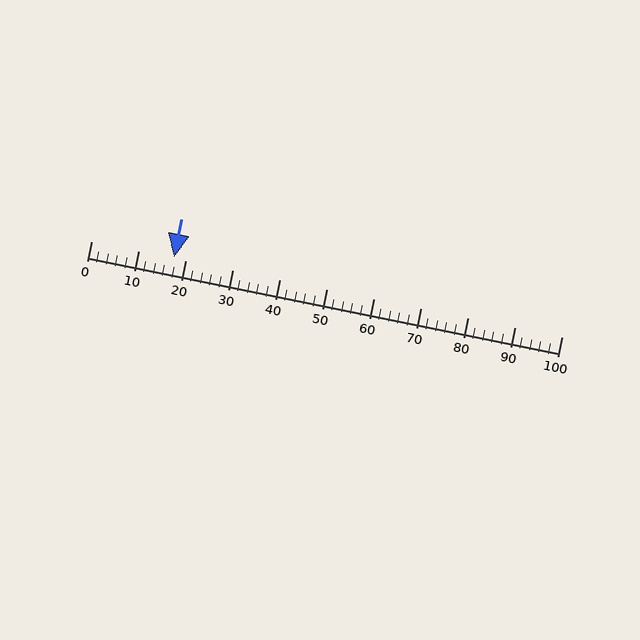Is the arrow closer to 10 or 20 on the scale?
The arrow is closer to 20.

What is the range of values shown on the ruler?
The ruler shows values from 0 to 100.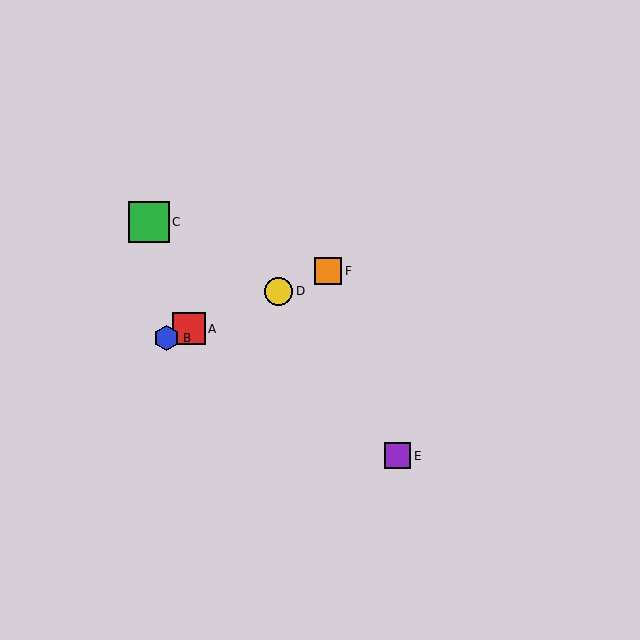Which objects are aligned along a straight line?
Objects A, B, D, F are aligned along a straight line.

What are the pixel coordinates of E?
Object E is at (397, 456).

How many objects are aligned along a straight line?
4 objects (A, B, D, F) are aligned along a straight line.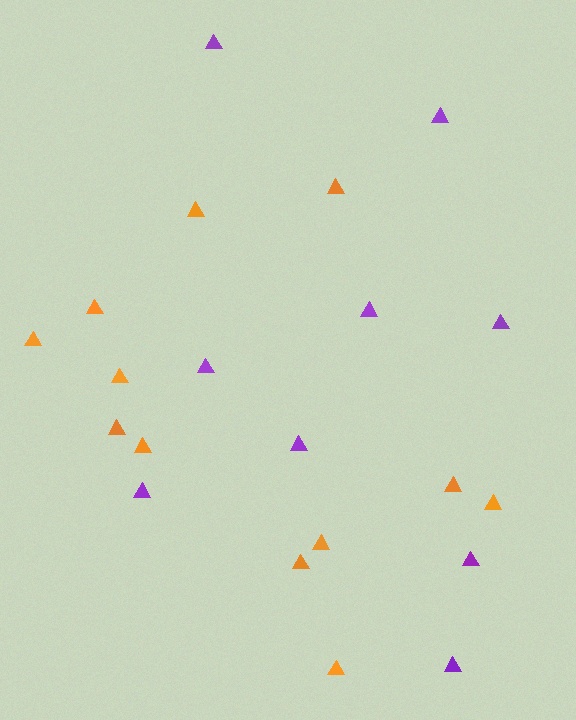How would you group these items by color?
There are 2 groups: one group of orange triangles (12) and one group of purple triangles (9).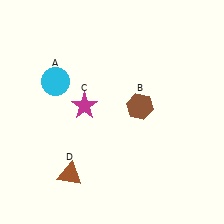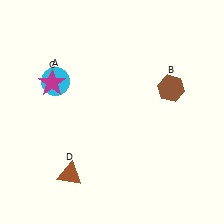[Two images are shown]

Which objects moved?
The objects that moved are: the brown hexagon (B), the magenta star (C).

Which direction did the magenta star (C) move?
The magenta star (C) moved left.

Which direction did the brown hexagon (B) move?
The brown hexagon (B) moved right.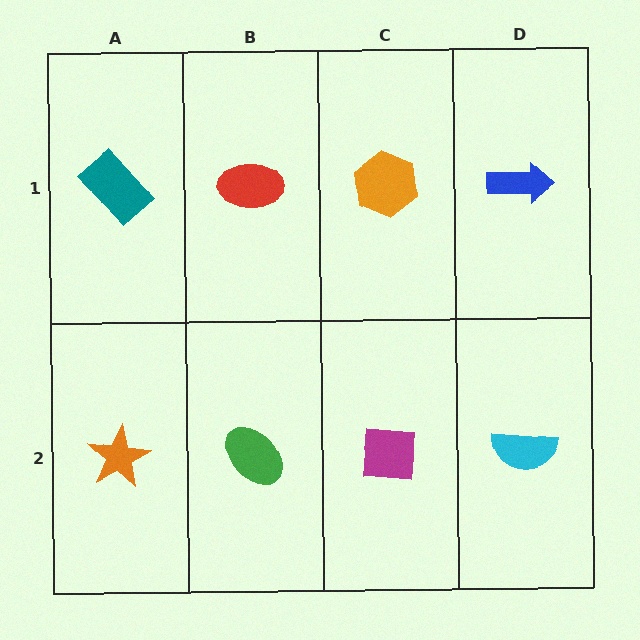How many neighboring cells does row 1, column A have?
2.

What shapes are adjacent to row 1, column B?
A green ellipse (row 2, column B), a teal rectangle (row 1, column A), an orange hexagon (row 1, column C).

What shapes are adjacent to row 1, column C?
A magenta square (row 2, column C), a red ellipse (row 1, column B), a blue arrow (row 1, column D).